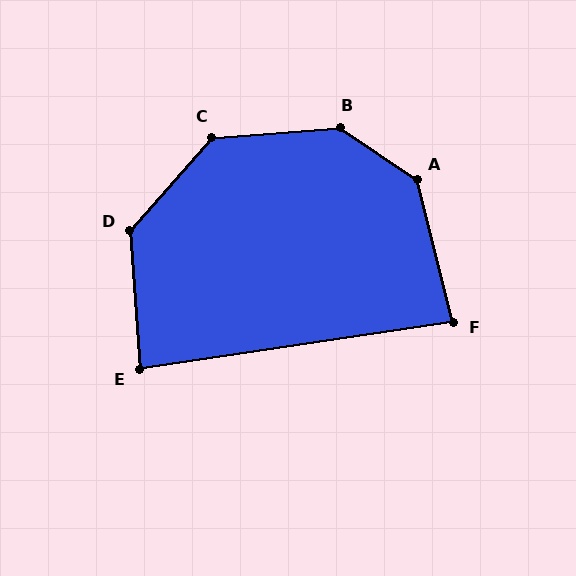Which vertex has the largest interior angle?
B, at approximately 142 degrees.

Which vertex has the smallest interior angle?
F, at approximately 84 degrees.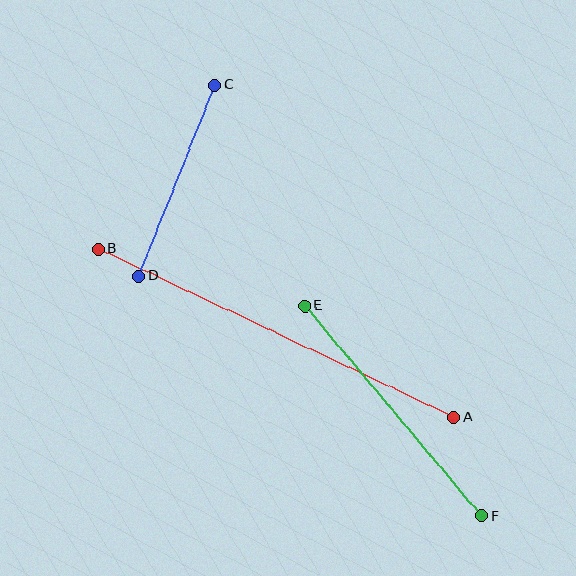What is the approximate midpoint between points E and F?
The midpoint is at approximately (393, 411) pixels.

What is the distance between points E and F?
The distance is approximately 275 pixels.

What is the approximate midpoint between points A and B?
The midpoint is at approximately (276, 333) pixels.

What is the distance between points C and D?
The distance is approximately 206 pixels.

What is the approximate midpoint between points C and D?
The midpoint is at approximately (177, 180) pixels.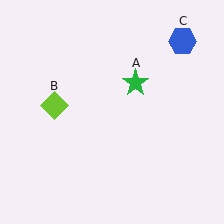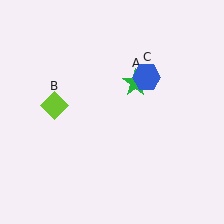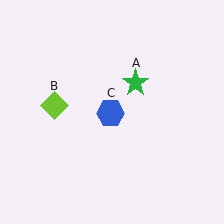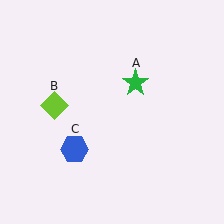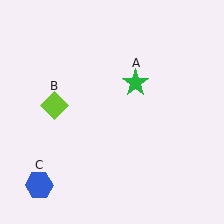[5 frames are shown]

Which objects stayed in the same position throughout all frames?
Green star (object A) and lime diamond (object B) remained stationary.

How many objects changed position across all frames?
1 object changed position: blue hexagon (object C).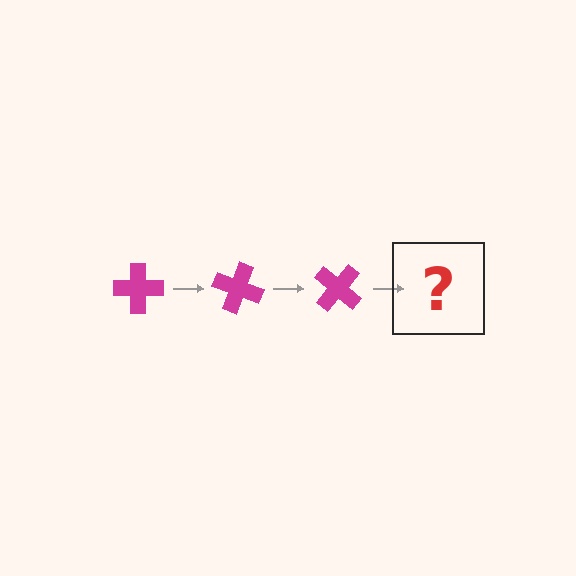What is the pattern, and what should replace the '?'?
The pattern is that the cross rotates 20 degrees each step. The '?' should be a magenta cross rotated 60 degrees.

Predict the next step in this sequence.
The next step is a magenta cross rotated 60 degrees.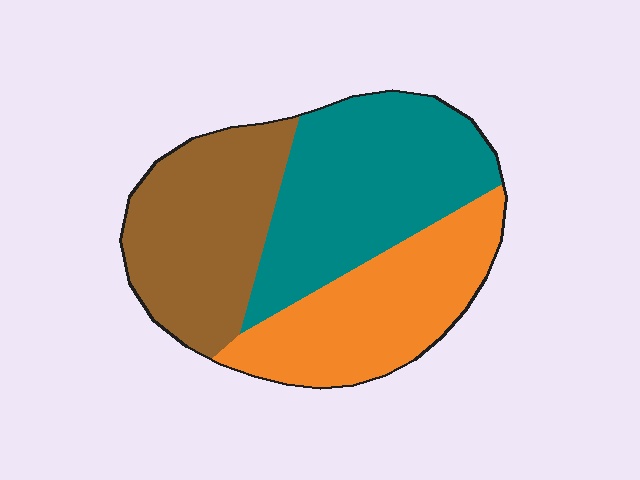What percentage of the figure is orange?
Orange covers around 30% of the figure.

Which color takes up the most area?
Teal, at roughly 40%.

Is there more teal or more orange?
Teal.